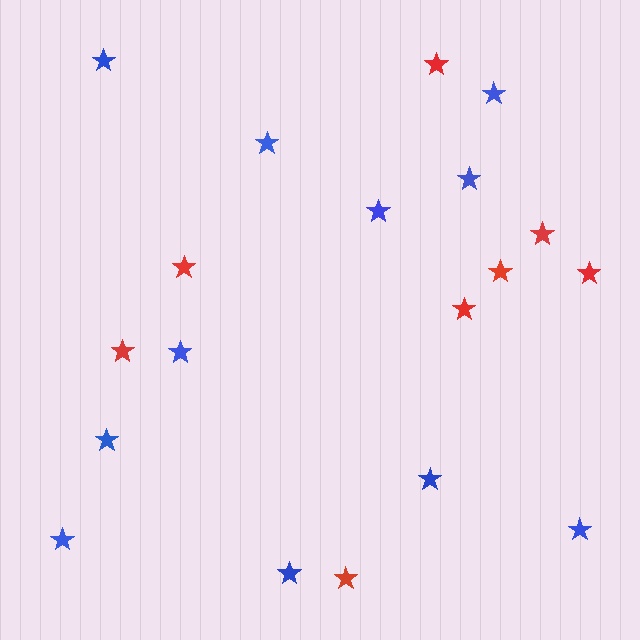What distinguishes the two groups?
There are 2 groups: one group of red stars (8) and one group of blue stars (11).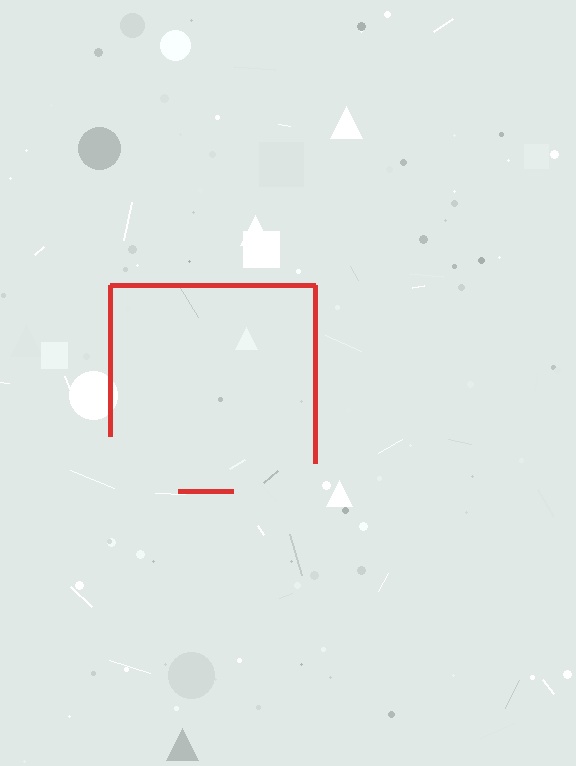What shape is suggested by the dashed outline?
The dashed outline suggests a square.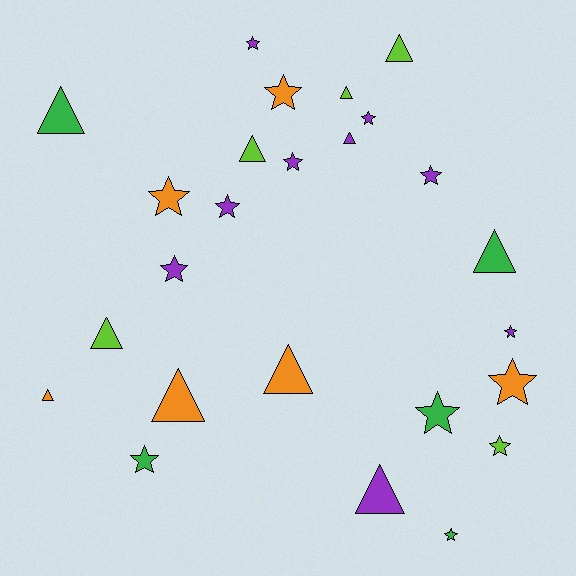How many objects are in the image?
There are 25 objects.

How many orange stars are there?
There are 3 orange stars.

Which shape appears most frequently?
Star, with 14 objects.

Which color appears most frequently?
Purple, with 9 objects.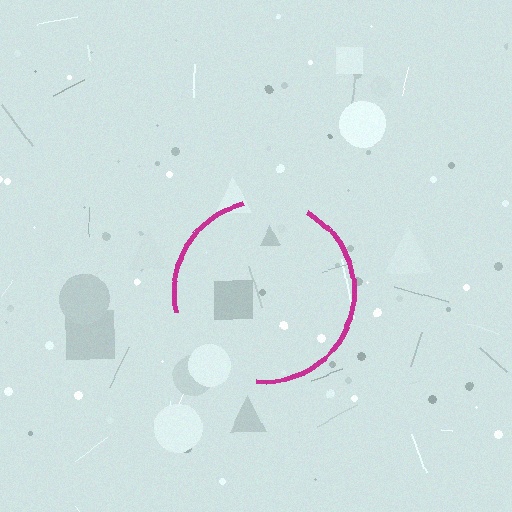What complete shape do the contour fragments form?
The contour fragments form a circle.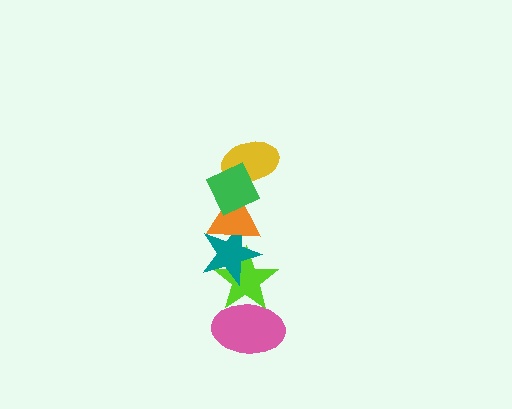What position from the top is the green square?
The green square is 1st from the top.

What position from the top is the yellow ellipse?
The yellow ellipse is 2nd from the top.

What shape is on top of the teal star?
The orange triangle is on top of the teal star.